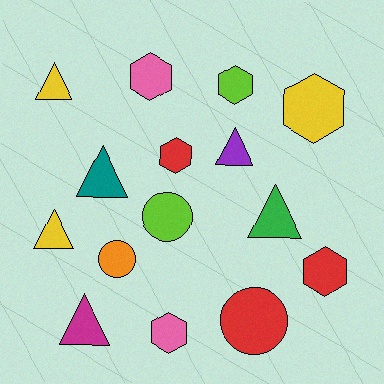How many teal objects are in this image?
There is 1 teal object.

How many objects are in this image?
There are 15 objects.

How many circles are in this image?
There are 3 circles.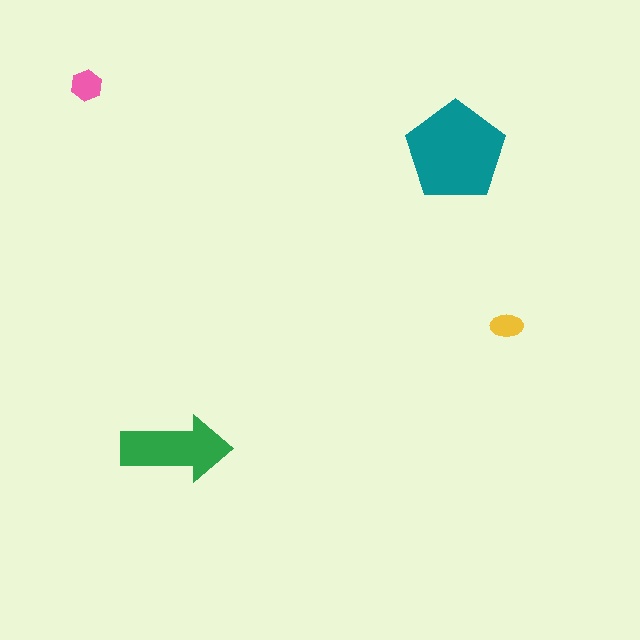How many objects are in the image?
There are 4 objects in the image.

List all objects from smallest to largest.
The yellow ellipse, the pink hexagon, the green arrow, the teal pentagon.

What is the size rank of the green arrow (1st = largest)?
2nd.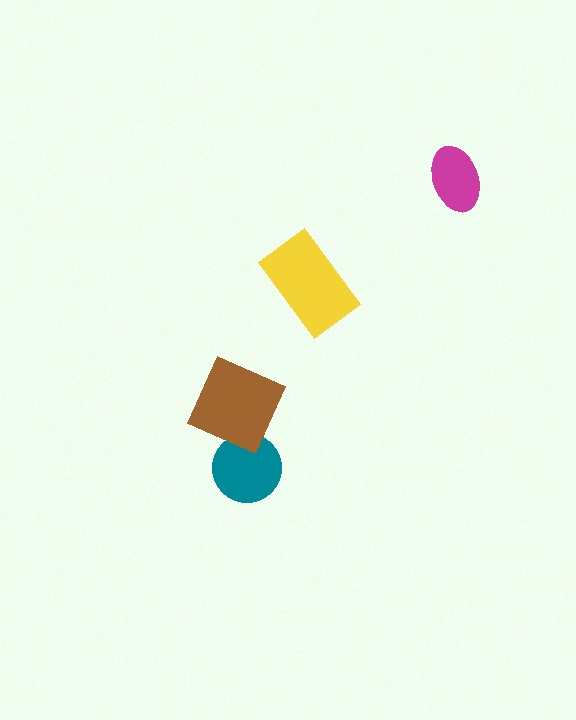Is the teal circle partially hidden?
Yes, it is partially covered by another shape.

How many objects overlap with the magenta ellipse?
0 objects overlap with the magenta ellipse.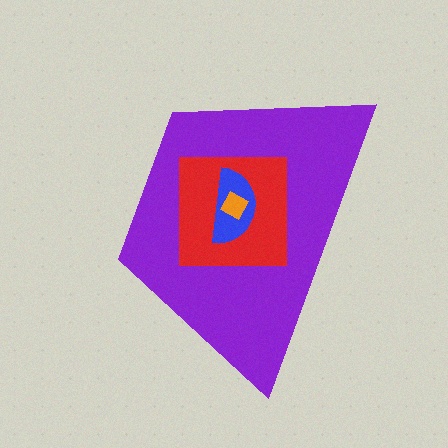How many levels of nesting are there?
4.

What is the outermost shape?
The purple trapezoid.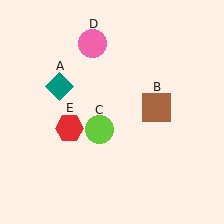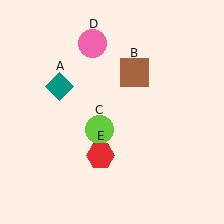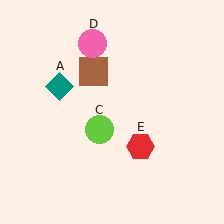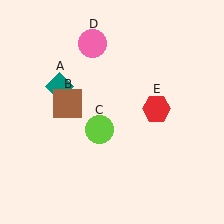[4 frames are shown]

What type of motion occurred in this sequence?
The brown square (object B), red hexagon (object E) rotated counterclockwise around the center of the scene.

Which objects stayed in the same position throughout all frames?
Teal diamond (object A) and lime circle (object C) and pink circle (object D) remained stationary.